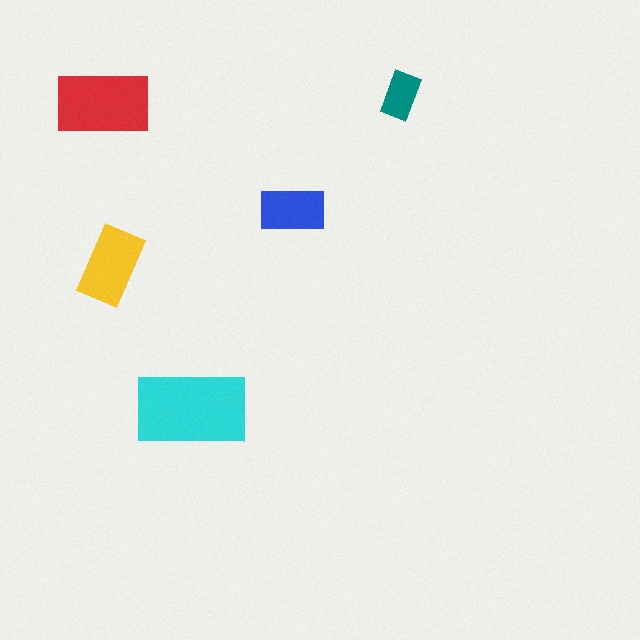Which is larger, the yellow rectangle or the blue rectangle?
The yellow one.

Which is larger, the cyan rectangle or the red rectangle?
The cyan one.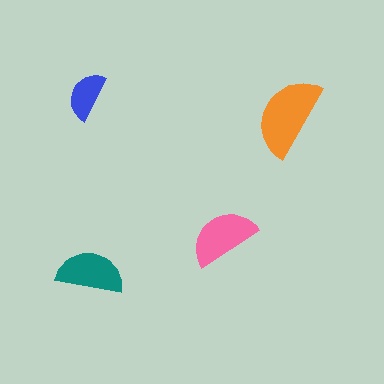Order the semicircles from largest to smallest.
the orange one, the pink one, the teal one, the blue one.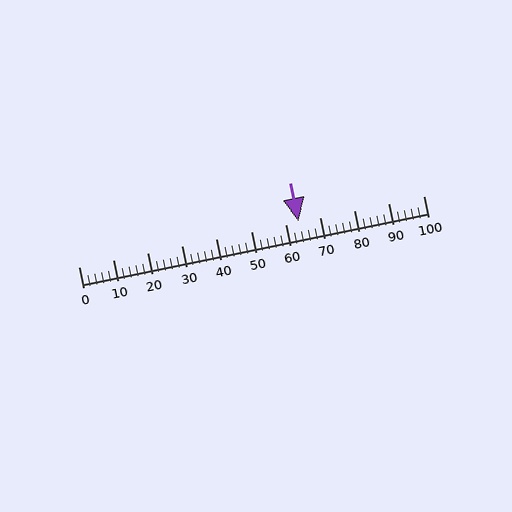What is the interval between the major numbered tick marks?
The major tick marks are spaced 10 units apart.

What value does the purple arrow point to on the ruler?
The purple arrow points to approximately 64.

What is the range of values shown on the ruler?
The ruler shows values from 0 to 100.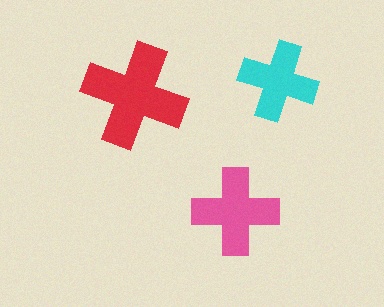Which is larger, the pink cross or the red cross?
The red one.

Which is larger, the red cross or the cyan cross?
The red one.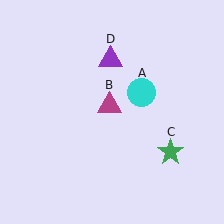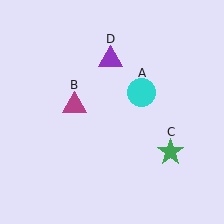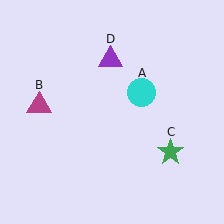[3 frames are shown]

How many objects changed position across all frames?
1 object changed position: magenta triangle (object B).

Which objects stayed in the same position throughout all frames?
Cyan circle (object A) and green star (object C) and purple triangle (object D) remained stationary.